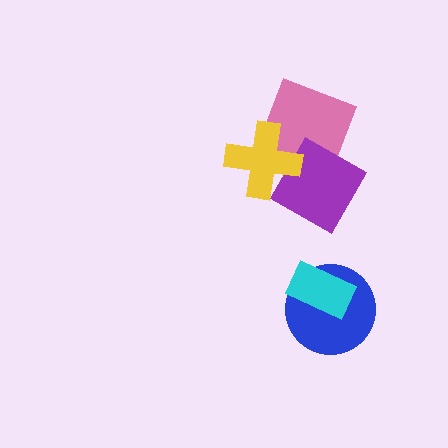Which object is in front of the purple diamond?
The yellow cross is in front of the purple diamond.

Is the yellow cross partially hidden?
No, no other shape covers it.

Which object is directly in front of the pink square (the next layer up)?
The purple diamond is directly in front of the pink square.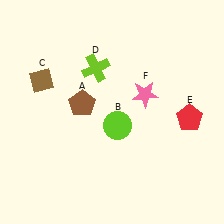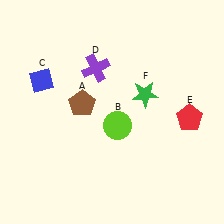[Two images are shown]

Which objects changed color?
C changed from brown to blue. D changed from lime to purple. F changed from pink to green.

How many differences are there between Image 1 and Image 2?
There are 3 differences between the two images.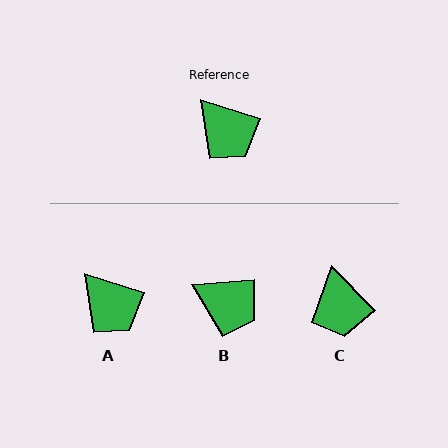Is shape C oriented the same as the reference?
No, it is off by about 28 degrees.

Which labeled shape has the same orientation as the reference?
A.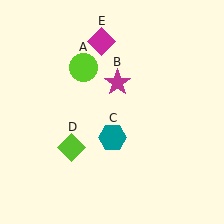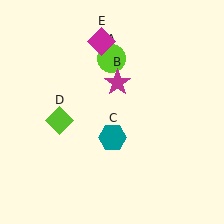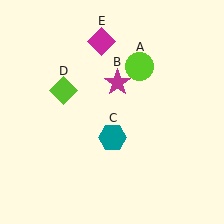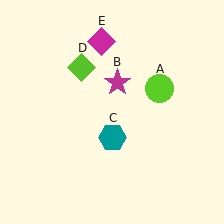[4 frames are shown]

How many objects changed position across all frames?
2 objects changed position: lime circle (object A), lime diamond (object D).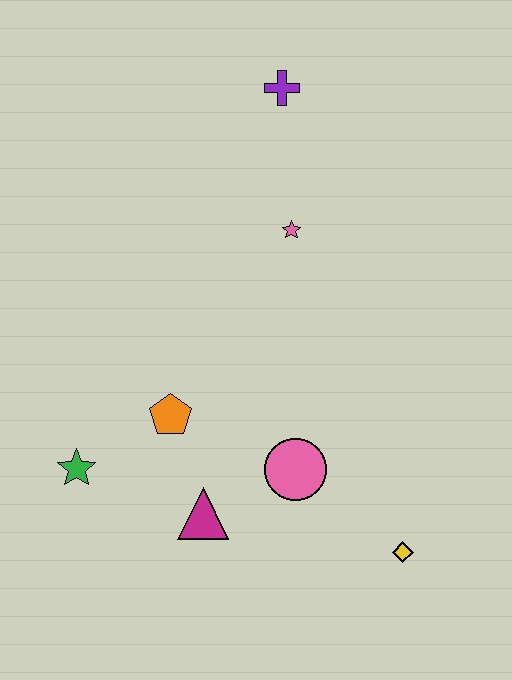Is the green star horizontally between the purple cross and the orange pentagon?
No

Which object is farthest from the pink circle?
The purple cross is farthest from the pink circle.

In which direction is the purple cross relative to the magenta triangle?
The purple cross is above the magenta triangle.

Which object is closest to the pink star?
The purple cross is closest to the pink star.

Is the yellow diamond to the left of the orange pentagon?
No